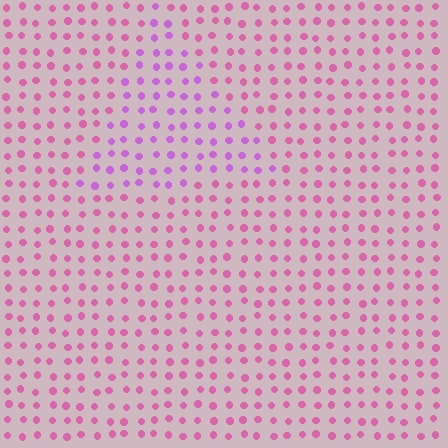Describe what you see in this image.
The image is filled with small pink elements in a uniform arrangement. A triangle-shaped region is visible where the elements are tinted to a slightly different hue, forming a subtle color boundary.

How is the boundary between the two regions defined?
The boundary is defined purely by a slight shift in hue (about 33 degrees). Spacing, size, and orientation are identical on both sides.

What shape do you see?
I see a triangle.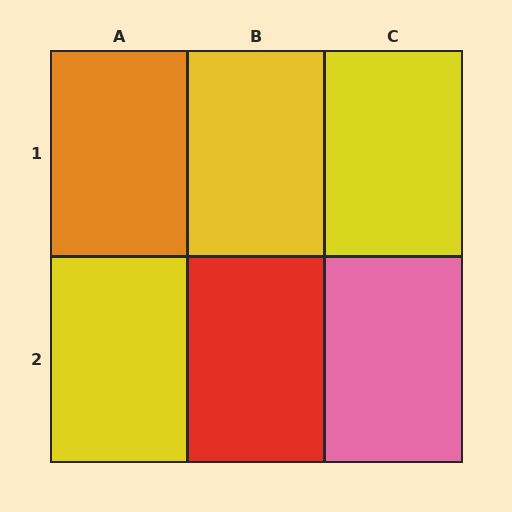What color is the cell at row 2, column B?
Red.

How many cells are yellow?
3 cells are yellow.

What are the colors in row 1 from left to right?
Orange, yellow, yellow.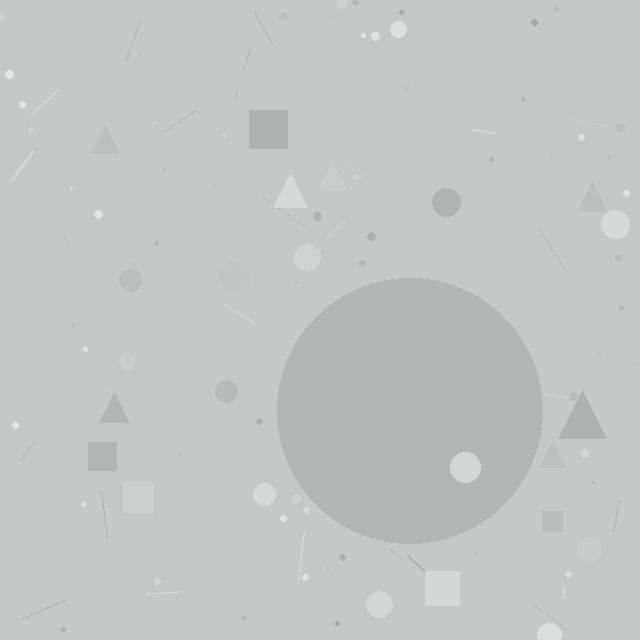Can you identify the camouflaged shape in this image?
The camouflaged shape is a circle.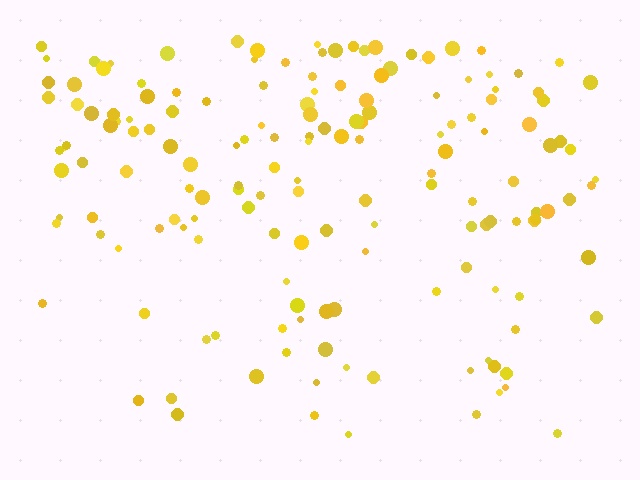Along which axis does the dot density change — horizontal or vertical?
Vertical.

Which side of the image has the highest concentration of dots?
The top.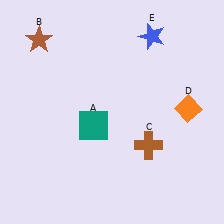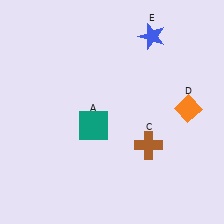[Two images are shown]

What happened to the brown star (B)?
The brown star (B) was removed in Image 2. It was in the top-left area of Image 1.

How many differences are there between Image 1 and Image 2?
There is 1 difference between the two images.